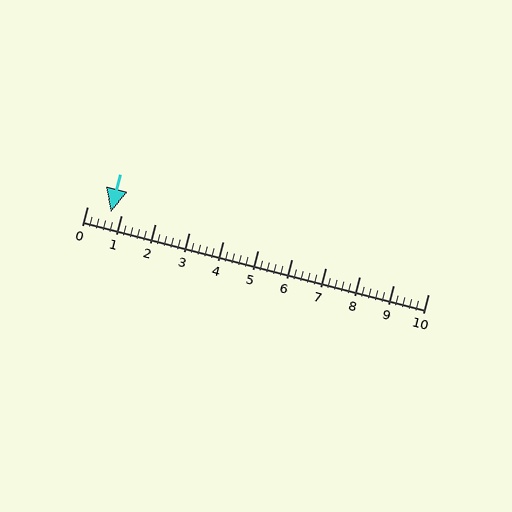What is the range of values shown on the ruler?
The ruler shows values from 0 to 10.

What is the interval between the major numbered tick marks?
The major tick marks are spaced 1 units apart.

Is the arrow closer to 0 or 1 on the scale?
The arrow is closer to 1.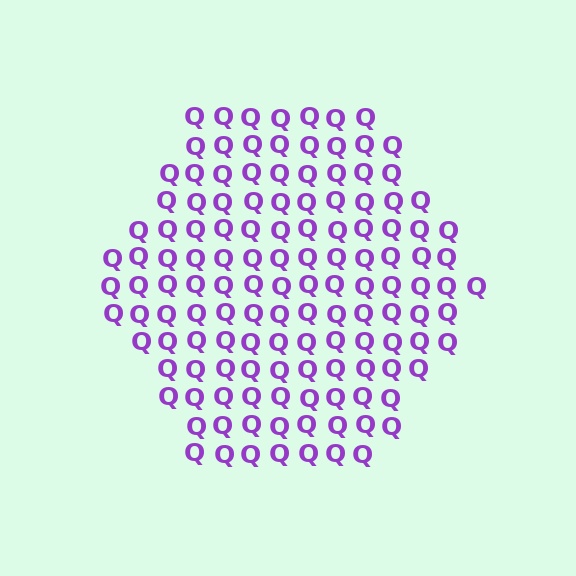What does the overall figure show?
The overall figure shows a hexagon.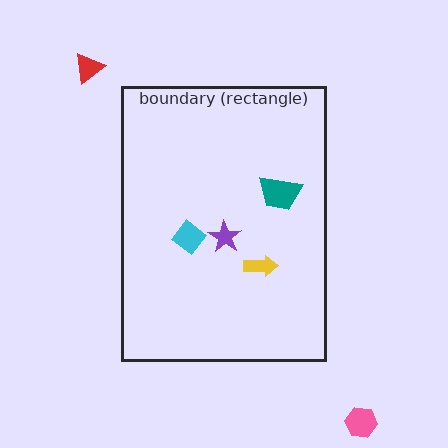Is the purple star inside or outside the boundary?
Inside.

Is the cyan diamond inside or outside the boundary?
Inside.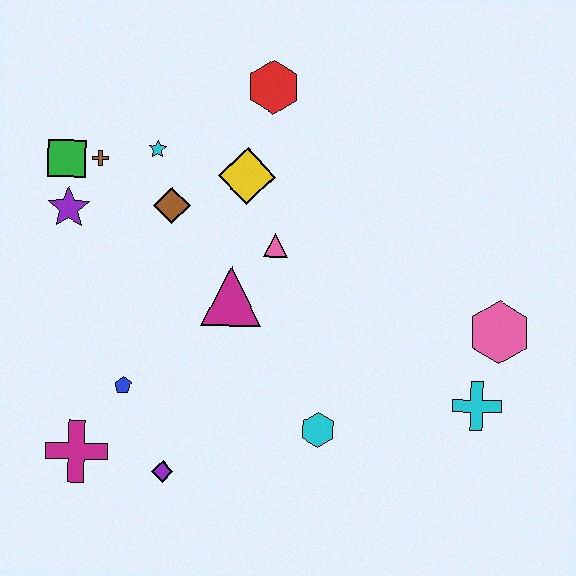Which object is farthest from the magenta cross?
The pink hexagon is farthest from the magenta cross.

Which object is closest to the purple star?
The green square is closest to the purple star.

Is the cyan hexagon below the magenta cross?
No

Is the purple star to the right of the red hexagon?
No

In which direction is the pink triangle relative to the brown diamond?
The pink triangle is to the right of the brown diamond.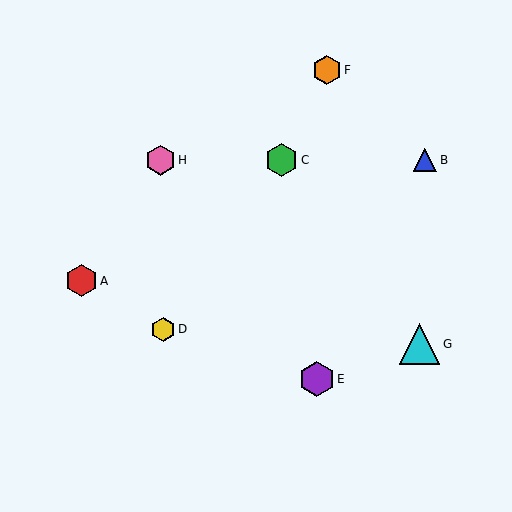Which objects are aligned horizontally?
Objects B, C, H are aligned horizontally.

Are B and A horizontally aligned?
No, B is at y≈160 and A is at y≈281.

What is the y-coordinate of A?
Object A is at y≈281.